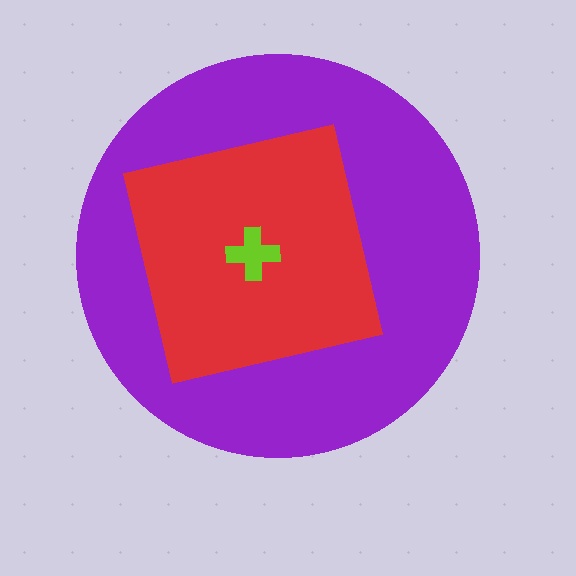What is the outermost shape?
The purple circle.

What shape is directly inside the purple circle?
The red square.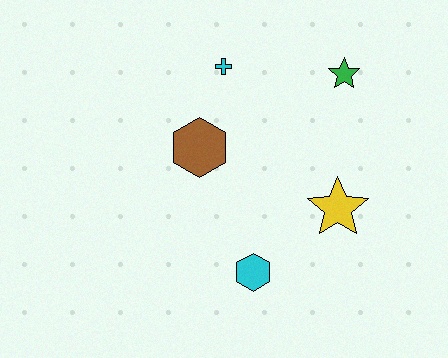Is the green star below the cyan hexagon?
No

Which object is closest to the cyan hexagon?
The yellow star is closest to the cyan hexagon.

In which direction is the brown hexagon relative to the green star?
The brown hexagon is to the left of the green star.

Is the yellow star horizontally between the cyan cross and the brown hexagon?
No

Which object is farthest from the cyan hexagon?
The green star is farthest from the cyan hexagon.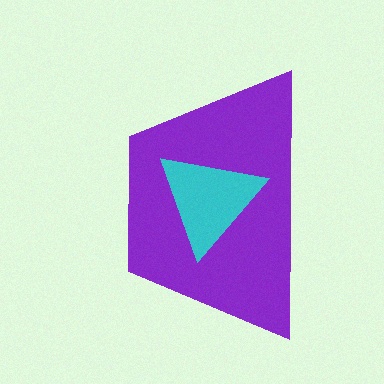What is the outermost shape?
The purple trapezoid.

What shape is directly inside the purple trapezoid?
The cyan triangle.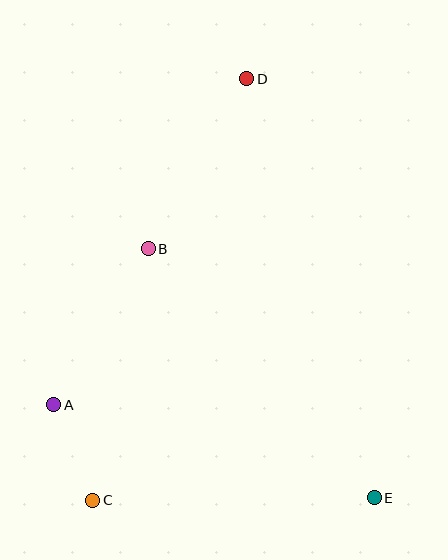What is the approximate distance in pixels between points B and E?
The distance between B and E is approximately 336 pixels.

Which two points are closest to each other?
Points A and C are closest to each other.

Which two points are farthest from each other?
Points C and D are farthest from each other.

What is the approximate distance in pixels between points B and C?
The distance between B and C is approximately 257 pixels.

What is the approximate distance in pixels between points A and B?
The distance between A and B is approximately 182 pixels.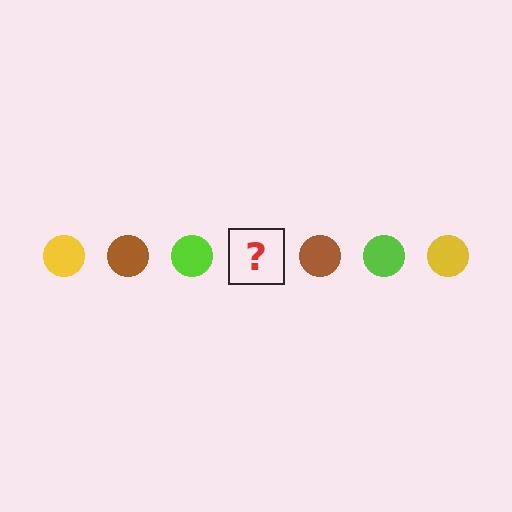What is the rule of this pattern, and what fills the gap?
The rule is that the pattern cycles through yellow, brown, lime circles. The gap should be filled with a yellow circle.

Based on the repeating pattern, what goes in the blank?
The blank should be a yellow circle.